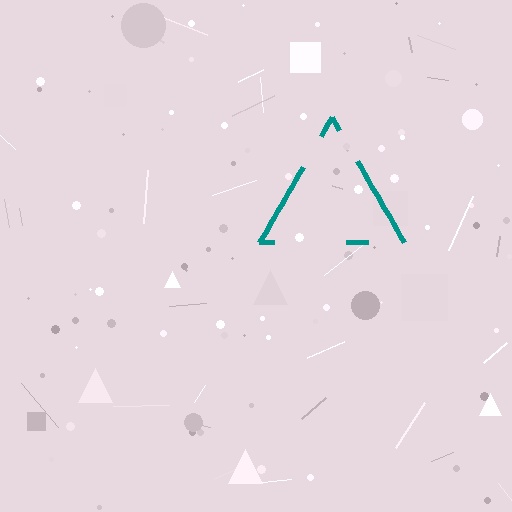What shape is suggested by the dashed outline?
The dashed outline suggests a triangle.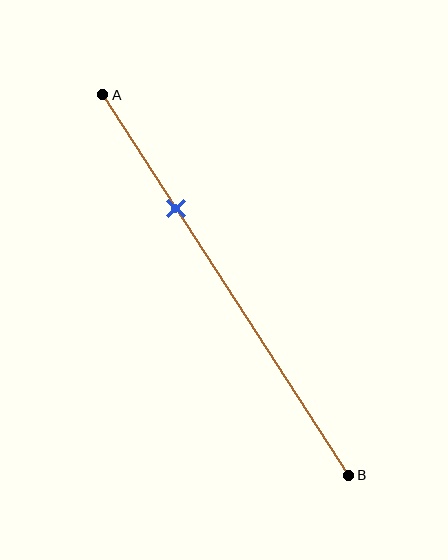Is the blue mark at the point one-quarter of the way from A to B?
No, the mark is at about 30% from A, not at the 25% one-quarter point.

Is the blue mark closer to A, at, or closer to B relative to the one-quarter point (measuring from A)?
The blue mark is closer to point B than the one-quarter point of segment AB.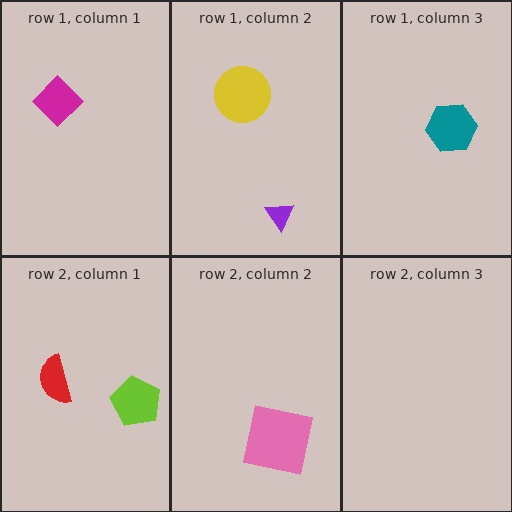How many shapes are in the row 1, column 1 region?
1.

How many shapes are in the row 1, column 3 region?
1.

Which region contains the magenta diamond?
The row 1, column 1 region.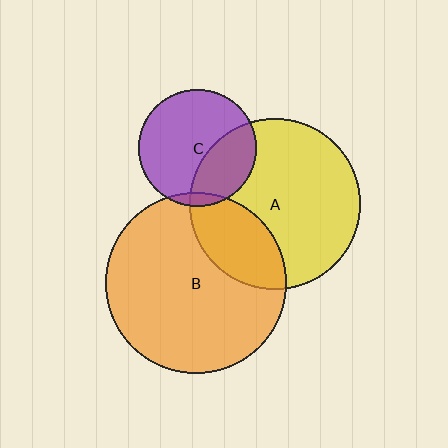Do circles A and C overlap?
Yes.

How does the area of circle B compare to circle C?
Approximately 2.4 times.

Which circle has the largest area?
Circle B (orange).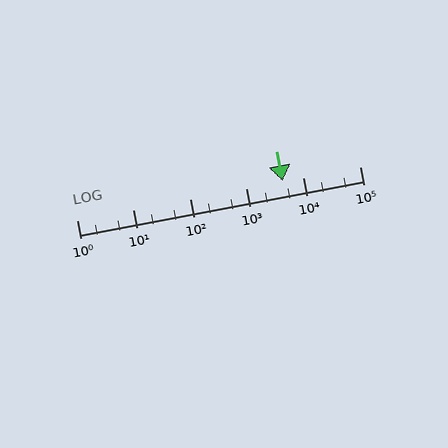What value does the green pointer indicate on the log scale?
The pointer indicates approximately 4300.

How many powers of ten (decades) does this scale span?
The scale spans 5 decades, from 1 to 100000.